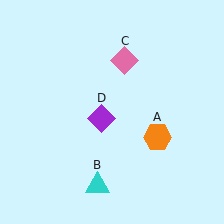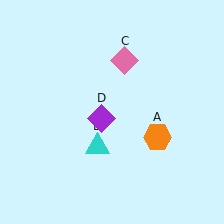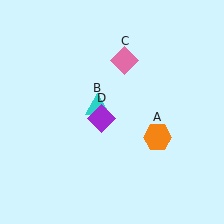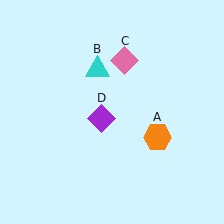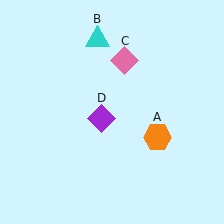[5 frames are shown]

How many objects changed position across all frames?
1 object changed position: cyan triangle (object B).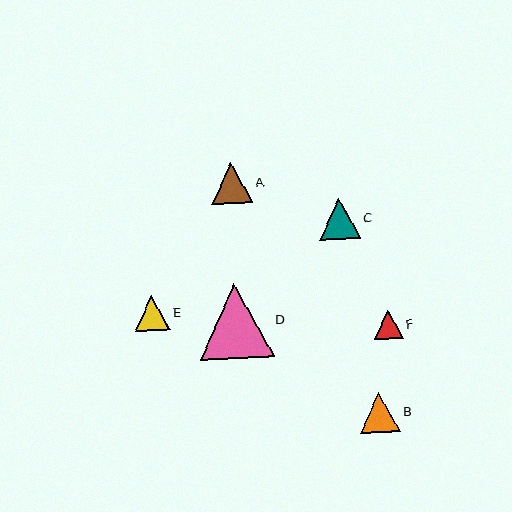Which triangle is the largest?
Triangle D is the largest with a size of approximately 74 pixels.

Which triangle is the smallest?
Triangle F is the smallest with a size of approximately 29 pixels.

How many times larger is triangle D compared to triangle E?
Triangle D is approximately 2.1 times the size of triangle E.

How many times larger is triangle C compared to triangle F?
Triangle C is approximately 1.4 times the size of triangle F.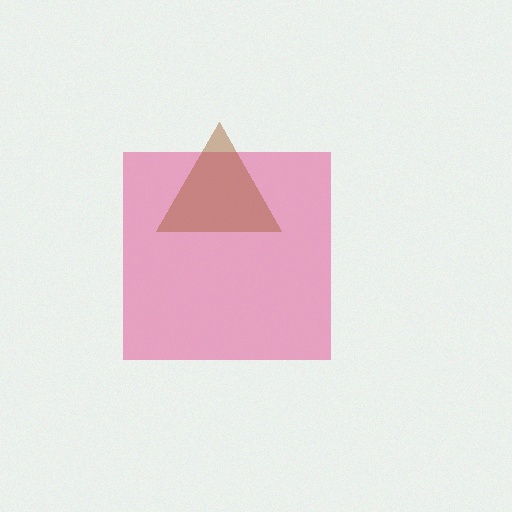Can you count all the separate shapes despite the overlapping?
Yes, there are 2 separate shapes.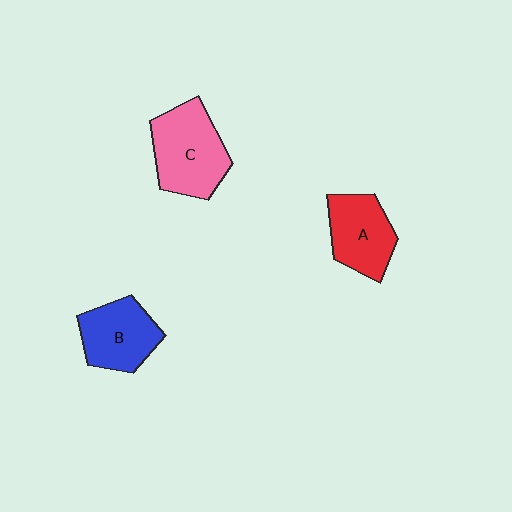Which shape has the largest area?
Shape C (pink).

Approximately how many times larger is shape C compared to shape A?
Approximately 1.3 times.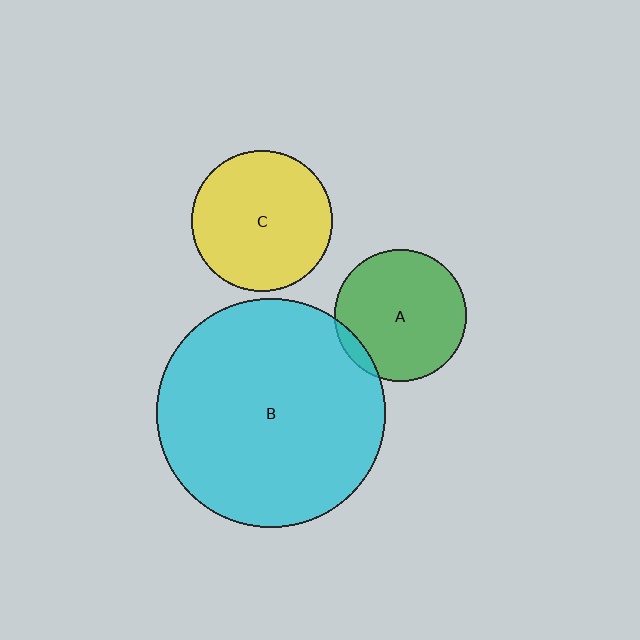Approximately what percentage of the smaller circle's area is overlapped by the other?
Approximately 5%.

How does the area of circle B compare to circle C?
Approximately 2.6 times.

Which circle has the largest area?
Circle B (cyan).